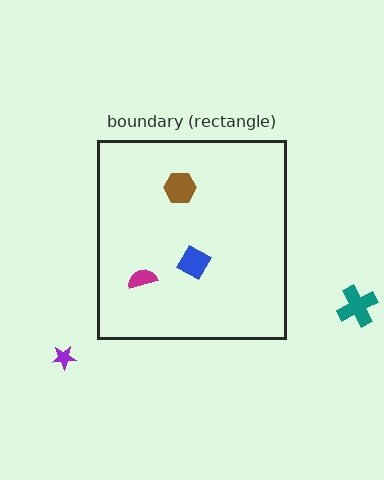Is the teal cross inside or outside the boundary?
Outside.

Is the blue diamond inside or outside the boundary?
Inside.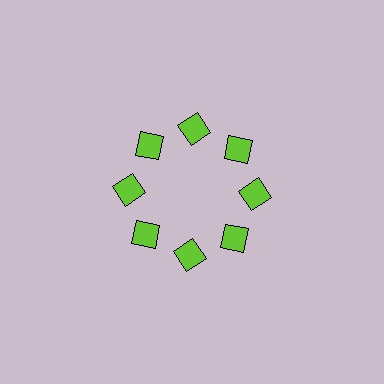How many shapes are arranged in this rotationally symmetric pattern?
There are 8 shapes, arranged in 8 groups of 1.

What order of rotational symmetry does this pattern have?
This pattern has 8-fold rotational symmetry.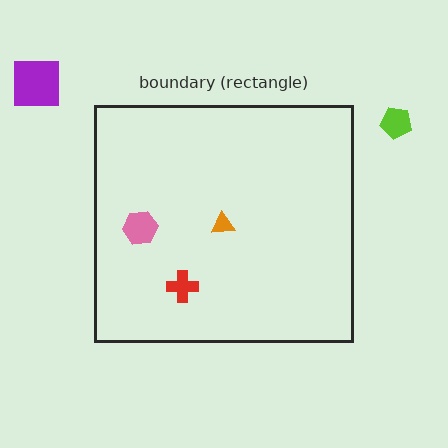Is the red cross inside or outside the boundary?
Inside.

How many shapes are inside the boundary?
3 inside, 2 outside.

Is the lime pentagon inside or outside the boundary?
Outside.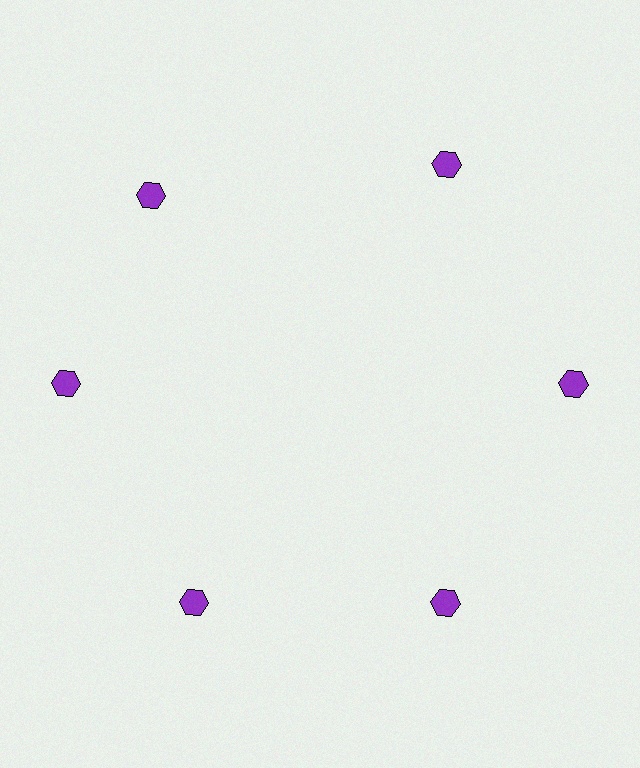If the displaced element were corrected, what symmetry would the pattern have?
It would have 6-fold rotational symmetry — the pattern would map onto itself every 60 degrees.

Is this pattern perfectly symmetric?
No. The 6 purple hexagons are arranged in a ring, but one element near the 11 o'clock position is rotated out of alignment along the ring, breaking the 6-fold rotational symmetry.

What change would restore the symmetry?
The symmetry would be restored by rotating it back into even spacing with its neighbors so that all 6 hexagons sit at equal angles and equal distance from the center.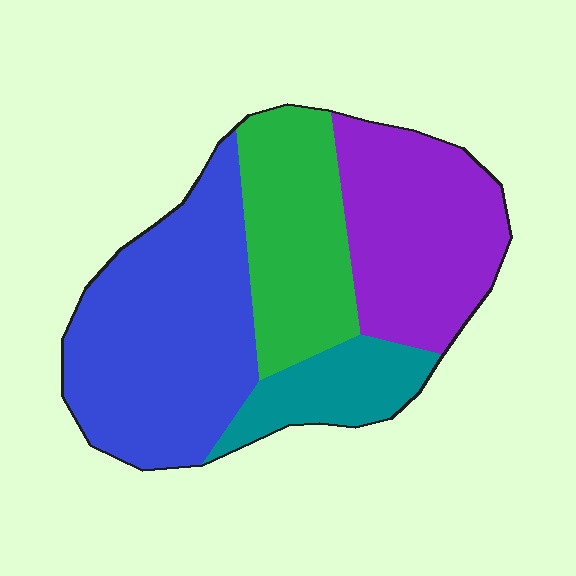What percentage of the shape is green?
Green covers about 20% of the shape.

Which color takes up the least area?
Teal, at roughly 10%.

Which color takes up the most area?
Blue, at roughly 40%.